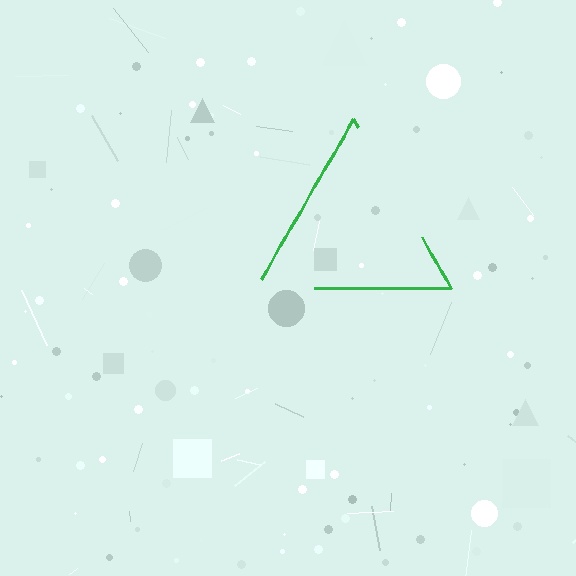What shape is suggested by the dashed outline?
The dashed outline suggests a triangle.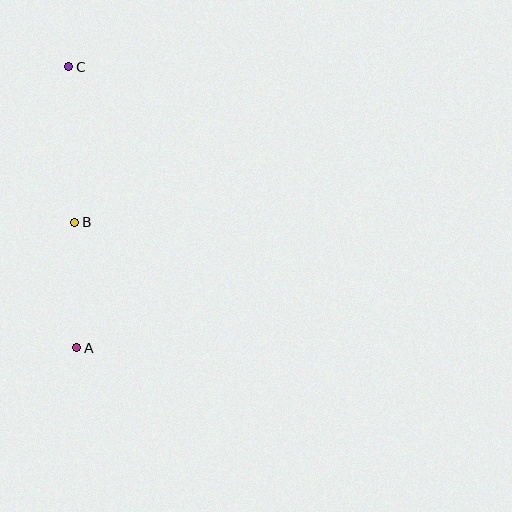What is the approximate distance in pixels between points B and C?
The distance between B and C is approximately 156 pixels.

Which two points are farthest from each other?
Points A and C are farthest from each other.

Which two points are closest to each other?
Points A and B are closest to each other.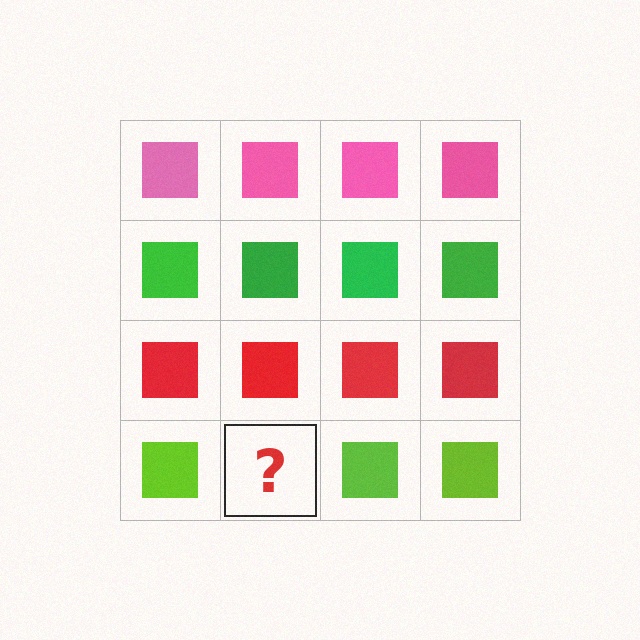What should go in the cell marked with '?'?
The missing cell should contain a lime square.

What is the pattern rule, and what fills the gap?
The rule is that each row has a consistent color. The gap should be filled with a lime square.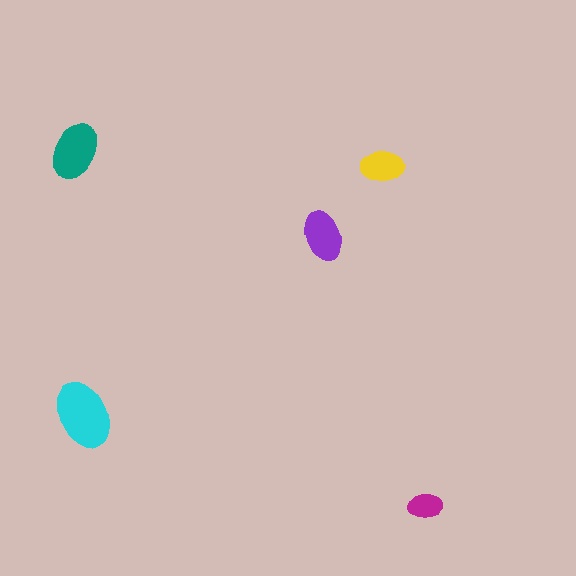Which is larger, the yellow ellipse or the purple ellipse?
The purple one.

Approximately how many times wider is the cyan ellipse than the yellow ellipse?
About 1.5 times wider.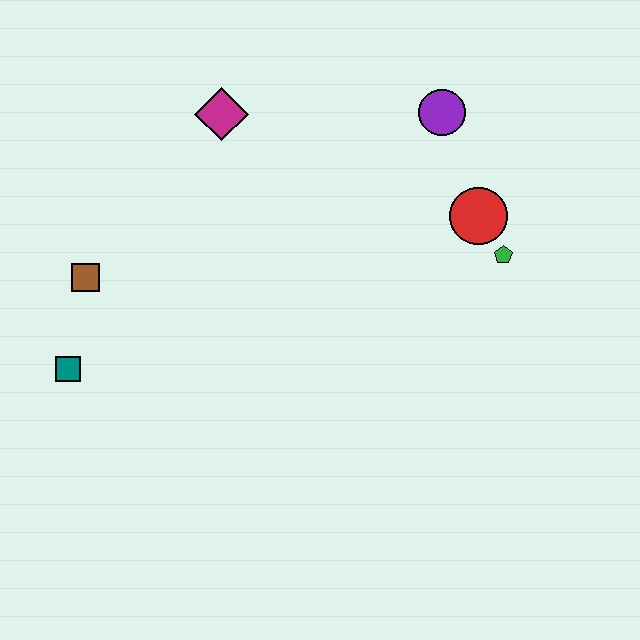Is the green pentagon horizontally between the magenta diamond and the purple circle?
No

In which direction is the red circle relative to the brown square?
The red circle is to the right of the brown square.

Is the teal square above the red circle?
No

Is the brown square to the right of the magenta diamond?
No